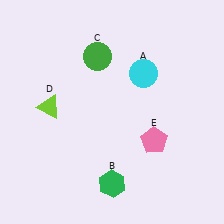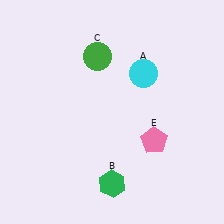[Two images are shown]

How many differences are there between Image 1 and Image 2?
There is 1 difference between the two images.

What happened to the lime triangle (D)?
The lime triangle (D) was removed in Image 2. It was in the top-left area of Image 1.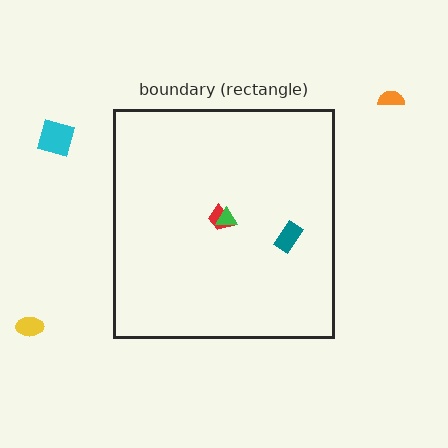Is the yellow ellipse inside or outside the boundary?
Outside.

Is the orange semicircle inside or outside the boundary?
Outside.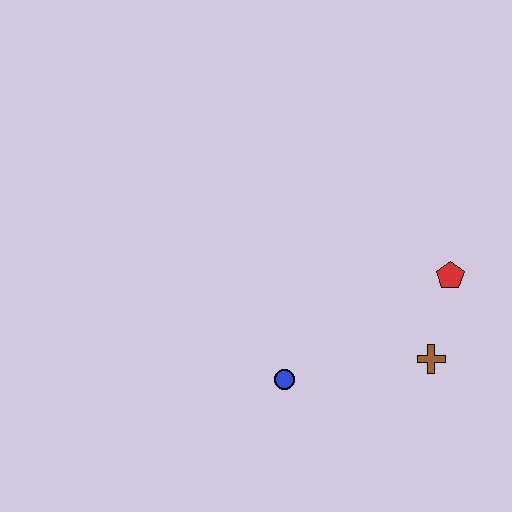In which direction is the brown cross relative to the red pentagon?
The brown cross is below the red pentagon.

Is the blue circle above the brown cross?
No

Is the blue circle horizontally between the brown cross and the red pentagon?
No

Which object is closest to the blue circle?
The brown cross is closest to the blue circle.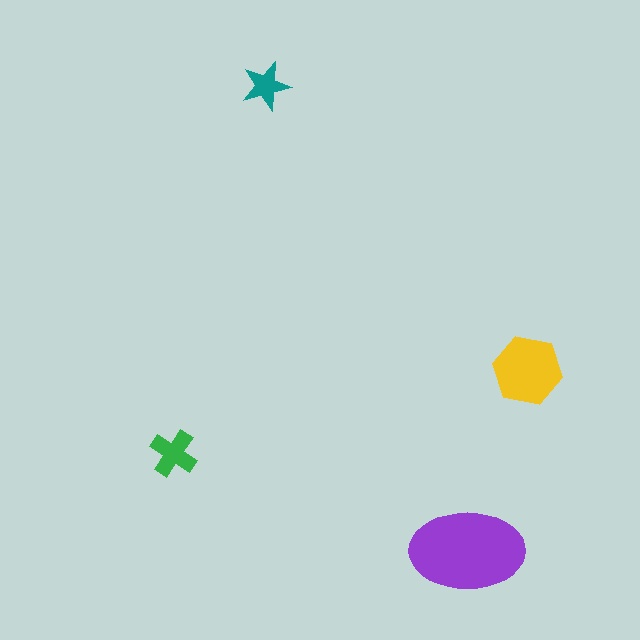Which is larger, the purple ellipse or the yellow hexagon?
The purple ellipse.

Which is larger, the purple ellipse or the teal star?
The purple ellipse.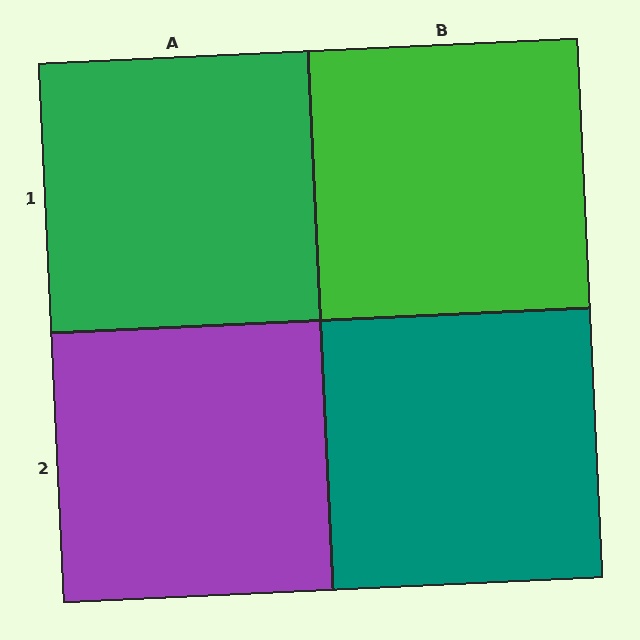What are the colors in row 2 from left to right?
Purple, teal.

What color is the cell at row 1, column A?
Green.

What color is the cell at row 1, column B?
Green.